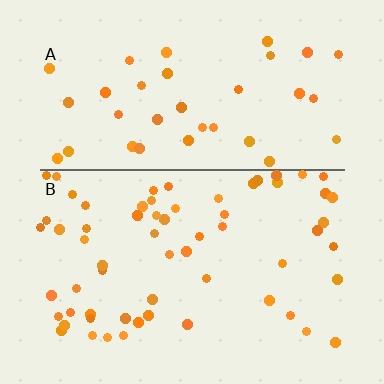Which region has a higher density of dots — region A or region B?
B (the bottom).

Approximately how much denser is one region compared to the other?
Approximately 1.6× — region B over region A.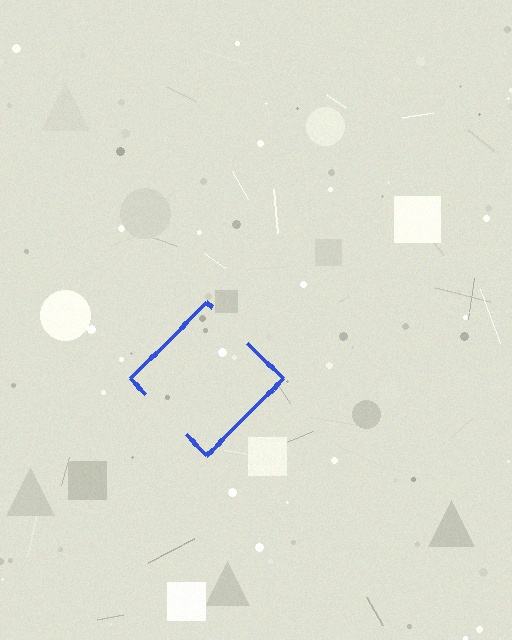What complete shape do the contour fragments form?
The contour fragments form a diamond.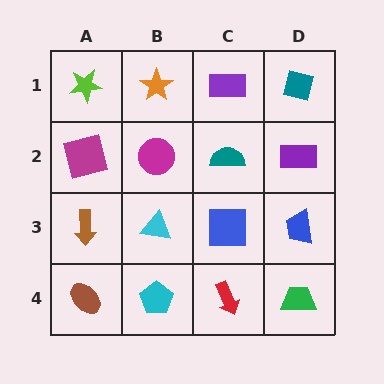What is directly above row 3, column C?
A teal semicircle.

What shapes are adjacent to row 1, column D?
A purple rectangle (row 2, column D), a purple rectangle (row 1, column C).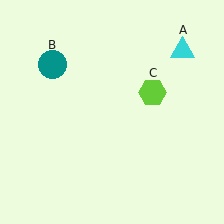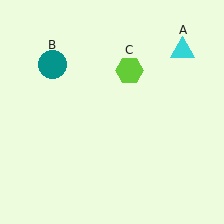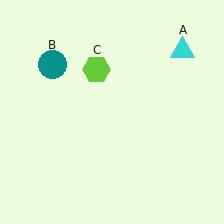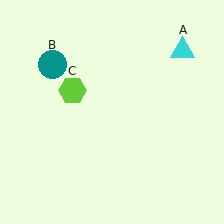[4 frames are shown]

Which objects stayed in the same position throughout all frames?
Cyan triangle (object A) and teal circle (object B) remained stationary.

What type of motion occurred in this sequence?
The lime hexagon (object C) rotated counterclockwise around the center of the scene.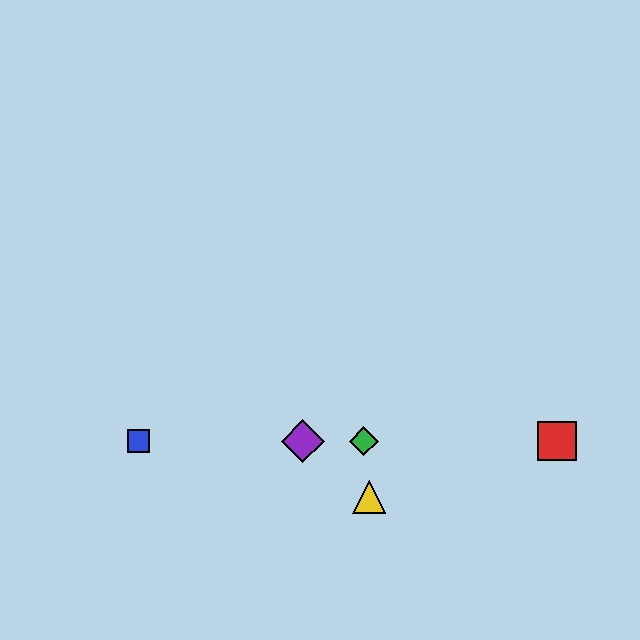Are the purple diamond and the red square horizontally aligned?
Yes, both are at y≈441.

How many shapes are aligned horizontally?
4 shapes (the red square, the blue square, the green diamond, the purple diamond) are aligned horizontally.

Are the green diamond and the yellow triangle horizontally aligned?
No, the green diamond is at y≈441 and the yellow triangle is at y≈497.